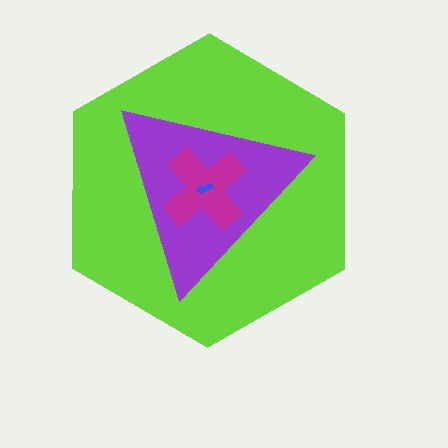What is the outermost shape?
The lime hexagon.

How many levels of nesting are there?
4.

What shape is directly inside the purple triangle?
The magenta cross.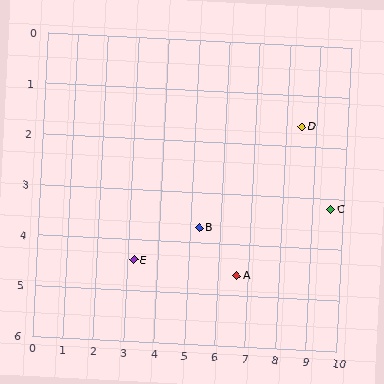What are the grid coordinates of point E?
Point E is at approximately (3.2, 4.4).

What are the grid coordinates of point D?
Point D is at approximately (8.5, 1.6).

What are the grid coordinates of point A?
Point A is at approximately (6.6, 4.6).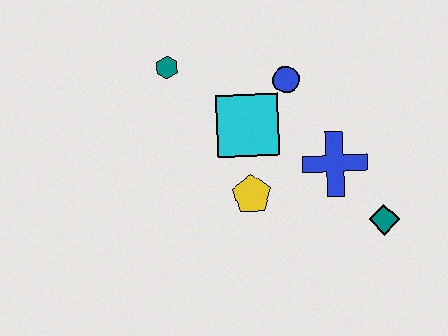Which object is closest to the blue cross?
The teal diamond is closest to the blue cross.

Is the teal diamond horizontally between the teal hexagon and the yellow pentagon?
No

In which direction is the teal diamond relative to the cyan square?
The teal diamond is to the right of the cyan square.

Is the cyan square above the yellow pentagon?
Yes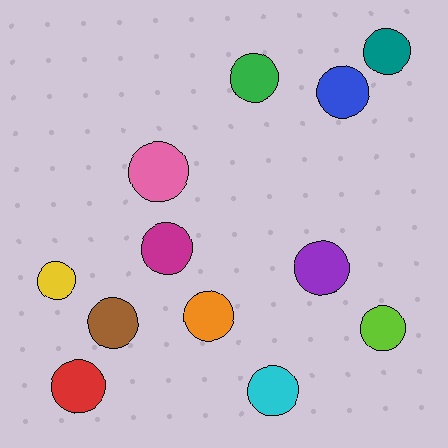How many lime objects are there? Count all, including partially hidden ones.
There is 1 lime object.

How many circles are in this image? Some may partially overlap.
There are 12 circles.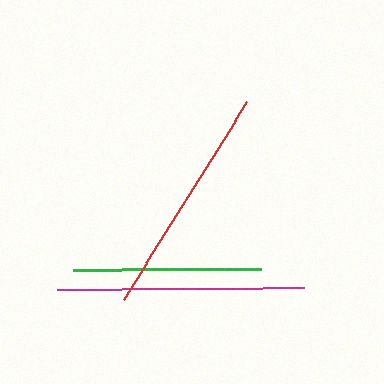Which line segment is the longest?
The magenta line is the longest at approximately 247 pixels.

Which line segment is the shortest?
The green line is the shortest at approximately 188 pixels.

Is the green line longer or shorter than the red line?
The red line is longer than the green line.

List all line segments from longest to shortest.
From longest to shortest: magenta, red, green.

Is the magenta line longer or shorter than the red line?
The magenta line is longer than the red line.